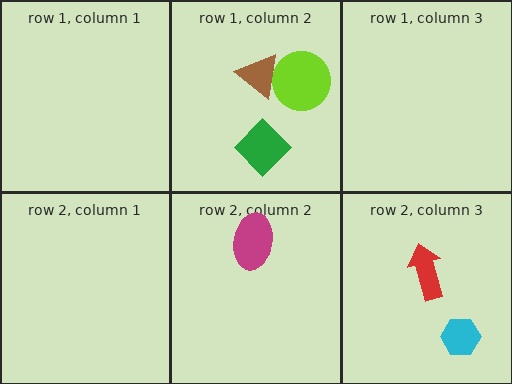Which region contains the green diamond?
The row 1, column 2 region.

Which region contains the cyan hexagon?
The row 2, column 3 region.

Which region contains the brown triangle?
The row 1, column 2 region.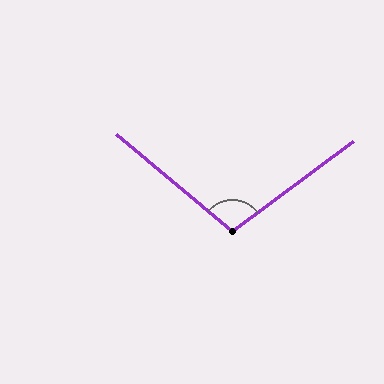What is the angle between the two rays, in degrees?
Approximately 104 degrees.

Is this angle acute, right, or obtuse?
It is obtuse.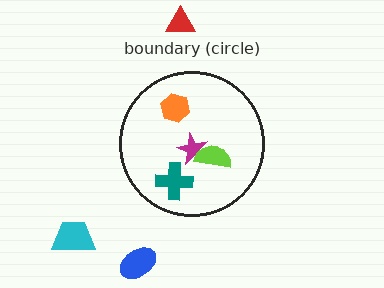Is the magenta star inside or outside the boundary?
Inside.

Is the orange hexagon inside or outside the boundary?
Inside.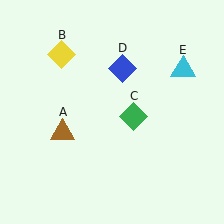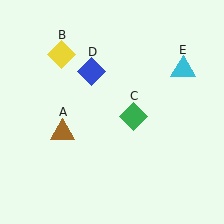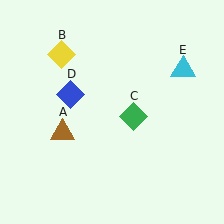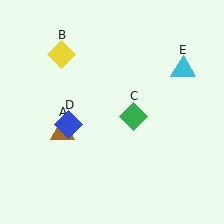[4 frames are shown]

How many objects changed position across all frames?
1 object changed position: blue diamond (object D).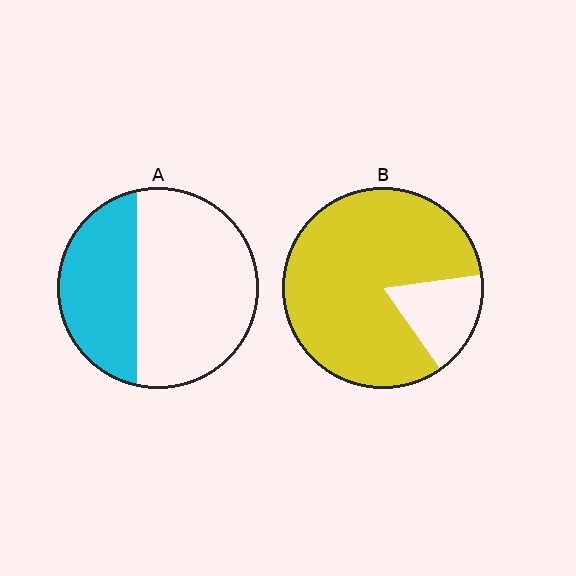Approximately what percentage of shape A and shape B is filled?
A is approximately 35% and B is approximately 85%.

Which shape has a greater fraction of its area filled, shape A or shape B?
Shape B.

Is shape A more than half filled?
No.